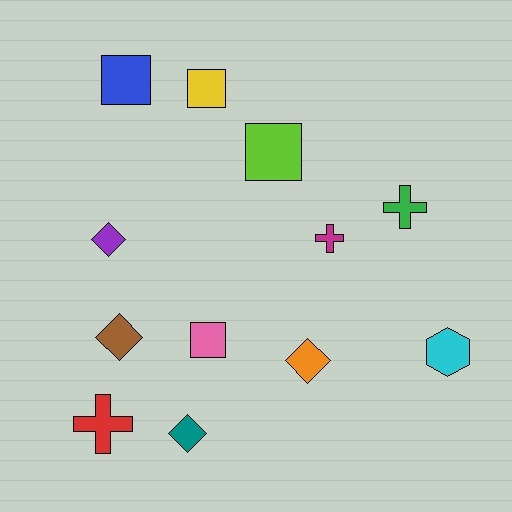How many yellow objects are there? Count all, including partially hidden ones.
There is 1 yellow object.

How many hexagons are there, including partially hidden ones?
There is 1 hexagon.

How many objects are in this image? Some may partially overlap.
There are 12 objects.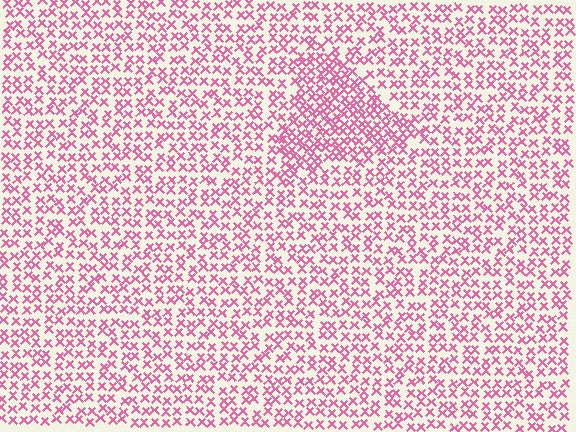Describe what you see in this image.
The image contains small pink elements arranged at two different densities. A triangle-shaped region is visible where the elements are more densely packed than the surrounding area.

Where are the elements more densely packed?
The elements are more densely packed inside the triangle boundary.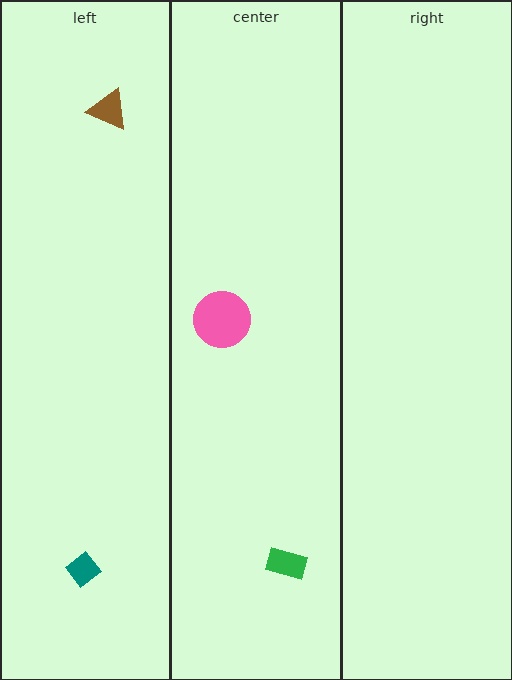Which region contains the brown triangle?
The left region.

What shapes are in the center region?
The green rectangle, the pink circle.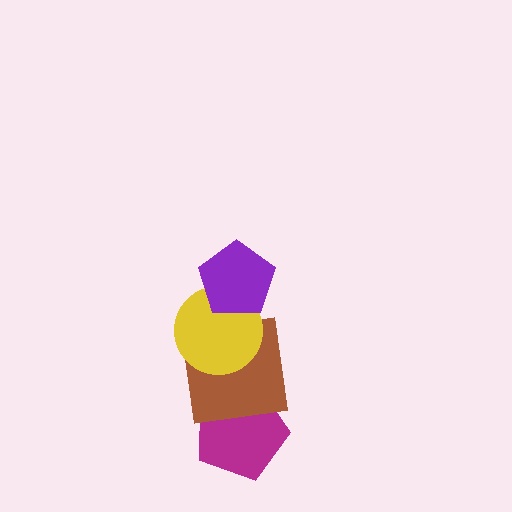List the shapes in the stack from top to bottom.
From top to bottom: the purple pentagon, the yellow circle, the brown square, the magenta pentagon.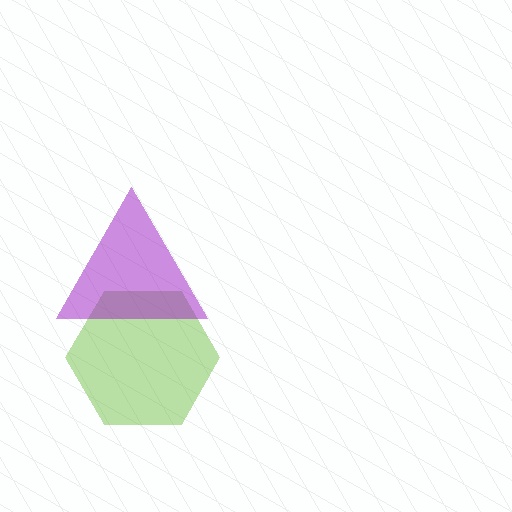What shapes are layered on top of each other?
The layered shapes are: a lime hexagon, a purple triangle.